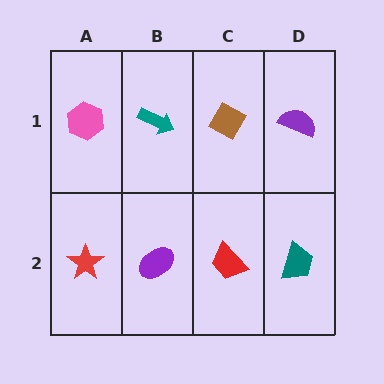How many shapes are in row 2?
4 shapes.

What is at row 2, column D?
A teal trapezoid.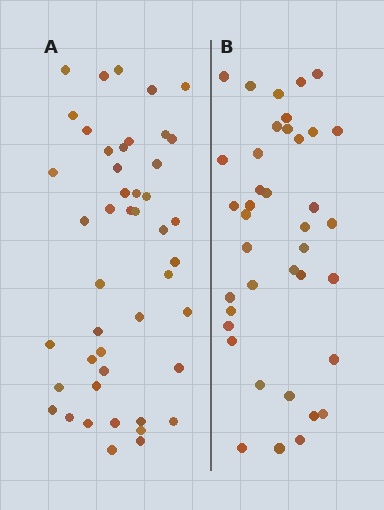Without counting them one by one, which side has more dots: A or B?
Region A (the left region) has more dots.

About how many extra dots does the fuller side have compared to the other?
Region A has roughly 8 or so more dots than region B.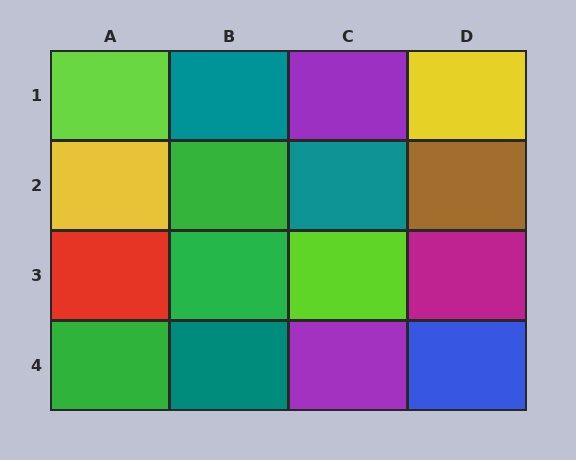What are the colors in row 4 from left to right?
Green, teal, purple, blue.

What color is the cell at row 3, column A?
Red.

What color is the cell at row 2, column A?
Yellow.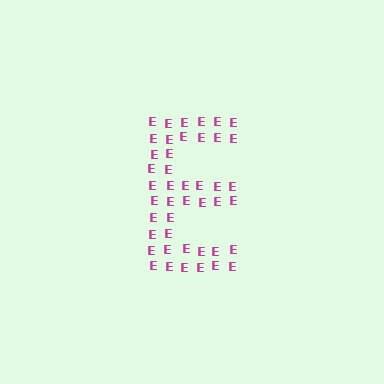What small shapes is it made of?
It is made of small letter E's.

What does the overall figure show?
The overall figure shows the letter E.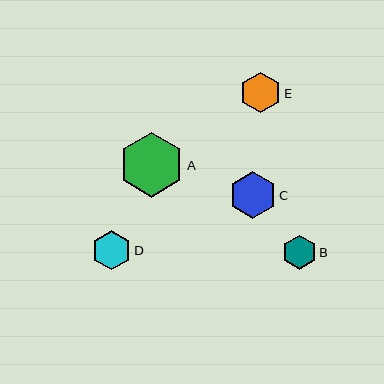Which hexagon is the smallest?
Hexagon B is the smallest with a size of approximately 35 pixels.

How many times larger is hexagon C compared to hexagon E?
Hexagon C is approximately 1.1 times the size of hexagon E.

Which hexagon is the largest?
Hexagon A is the largest with a size of approximately 65 pixels.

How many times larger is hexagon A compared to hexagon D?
Hexagon A is approximately 1.7 times the size of hexagon D.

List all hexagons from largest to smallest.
From largest to smallest: A, C, E, D, B.